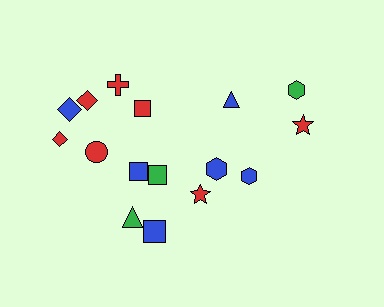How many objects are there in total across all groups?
There are 16 objects.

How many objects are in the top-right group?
There are 4 objects.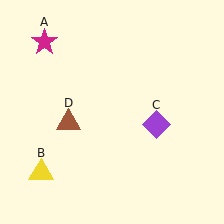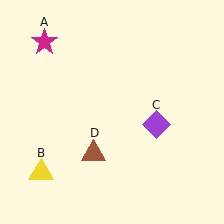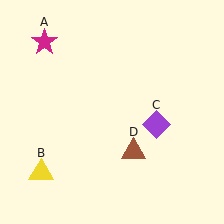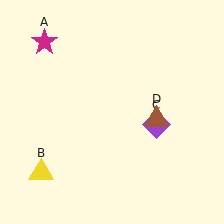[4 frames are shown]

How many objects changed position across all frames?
1 object changed position: brown triangle (object D).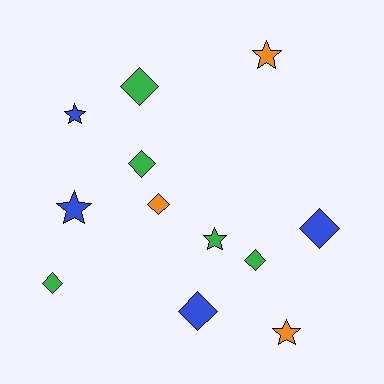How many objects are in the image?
There are 12 objects.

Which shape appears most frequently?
Diamond, with 7 objects.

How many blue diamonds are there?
There are 2 blue diamonds.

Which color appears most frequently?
Green, with 5 objects.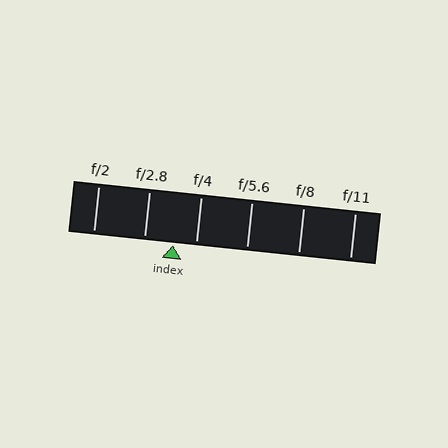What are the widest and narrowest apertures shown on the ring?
The widest aperture shown is f/2 and the narrowest is f/11.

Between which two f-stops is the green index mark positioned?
The index mark is between f/2.8 and f/4.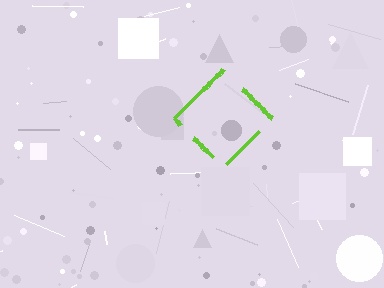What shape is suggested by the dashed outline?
The dashed outline suggests a diamond.